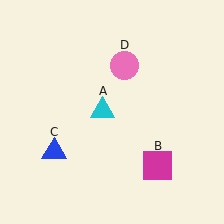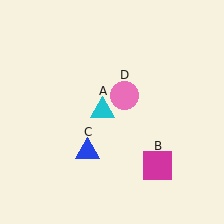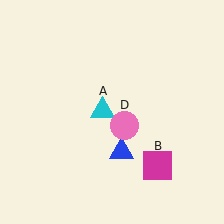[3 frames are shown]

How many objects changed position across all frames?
2 objects changed position: blue triangle (object C), pink circle (object D).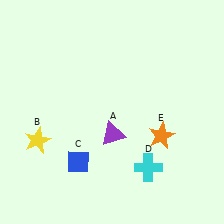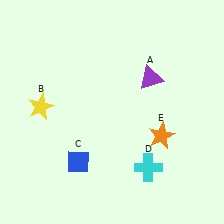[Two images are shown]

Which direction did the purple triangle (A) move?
The purple triangle (A) moved up.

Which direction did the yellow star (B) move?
The yellow star (B) moved up.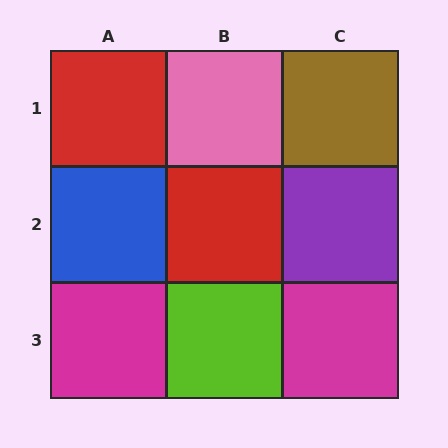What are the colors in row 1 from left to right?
Red, pink, brown.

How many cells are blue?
1 cell is blue.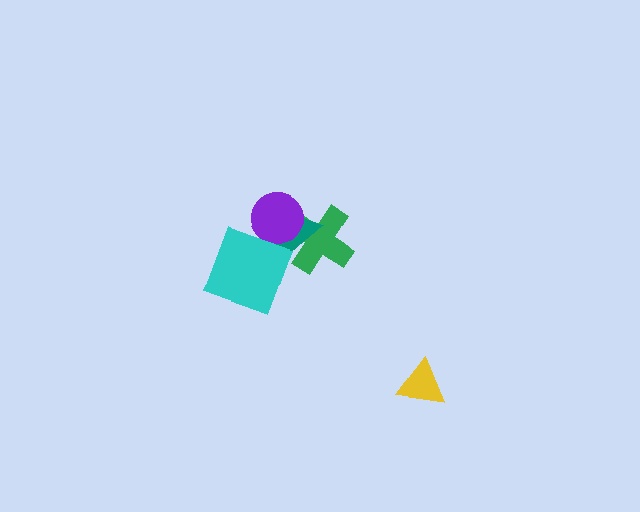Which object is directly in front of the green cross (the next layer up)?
The teal triangle is directly in front of the green cross.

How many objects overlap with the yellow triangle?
0 objects overlap with the yellow triangle.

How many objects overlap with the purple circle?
2 objects overlap with the purple circle.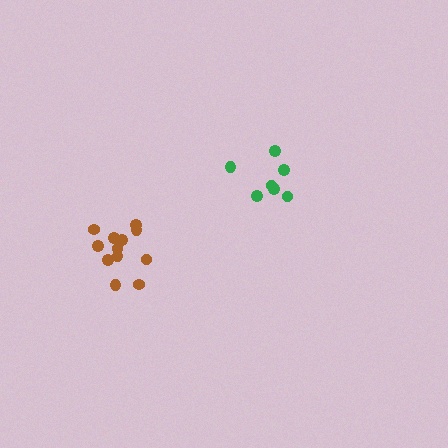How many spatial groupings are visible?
There are 2 spatial groupings.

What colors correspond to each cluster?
The clusters are colored: green, brown.